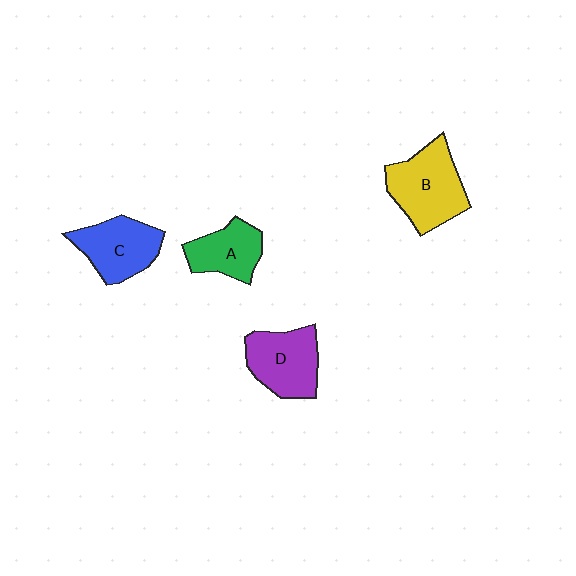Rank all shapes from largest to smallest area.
From largest to smallest: B (yellow), D (purple), C (blue), A (green).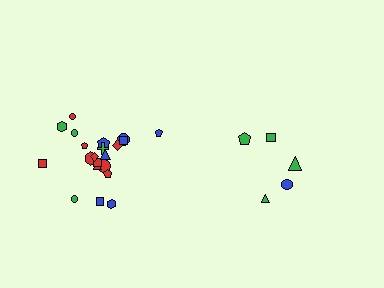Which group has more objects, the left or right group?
The left group.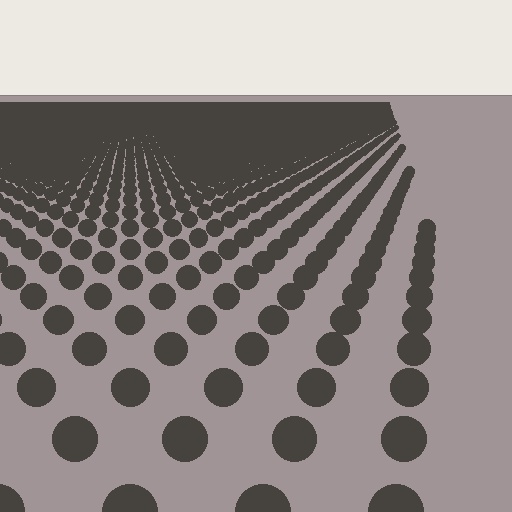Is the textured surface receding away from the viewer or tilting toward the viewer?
The surface is receding away from the viewer. Texture elements get smaller and denser toward the top.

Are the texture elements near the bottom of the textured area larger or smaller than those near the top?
Larger. Near the bottom, elements are closer to the viewer and appear at a bigger on-screen size.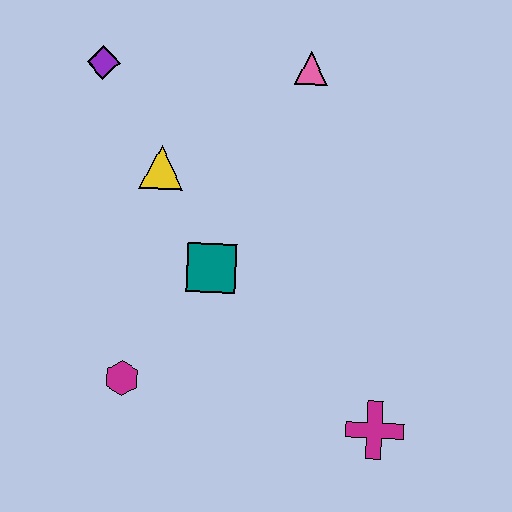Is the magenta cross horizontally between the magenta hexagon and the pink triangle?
No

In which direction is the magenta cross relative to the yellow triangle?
The magenta cross is below the yellow triangle.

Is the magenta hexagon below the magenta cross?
No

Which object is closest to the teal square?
The yellow triangle is closest to the teal square.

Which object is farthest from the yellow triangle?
The magenta cross is farthest from the yellow triangle.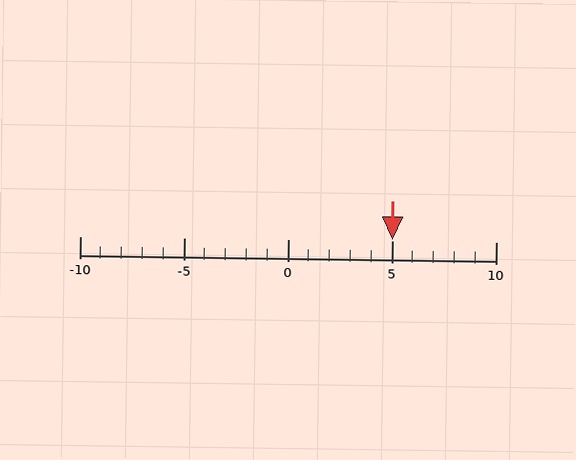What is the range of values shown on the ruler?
The ruler shows values from -10 to 10.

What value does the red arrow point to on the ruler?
The red arrow points to approximately 5.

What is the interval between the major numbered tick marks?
The major tick marks are spaced 5 units apart.